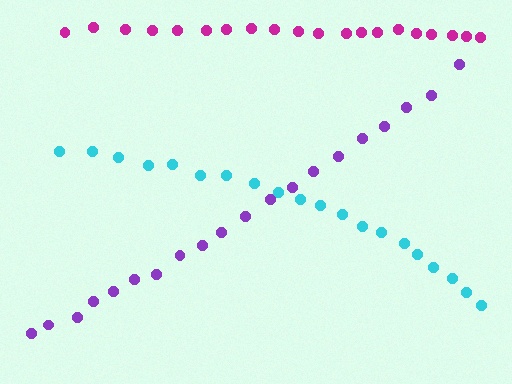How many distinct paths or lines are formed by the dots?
There are 3 distinct paths.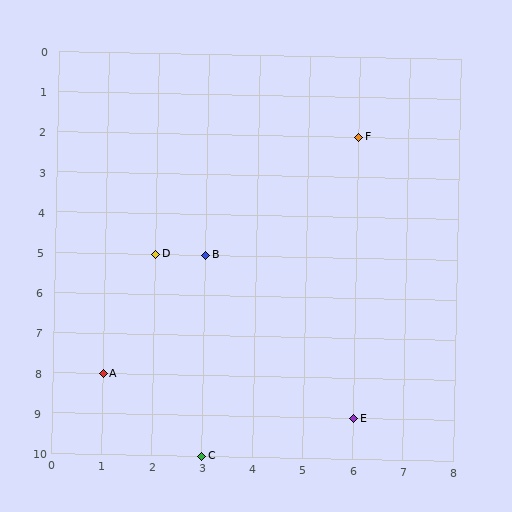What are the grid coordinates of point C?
Point C is at grid coordinates (3, 10).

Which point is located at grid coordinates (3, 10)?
Point C is at (3, 10).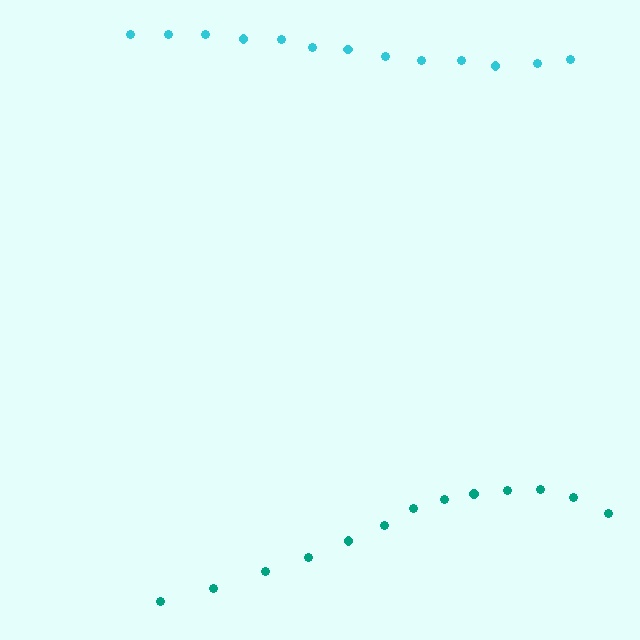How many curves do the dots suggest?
There are 2 distinct paths.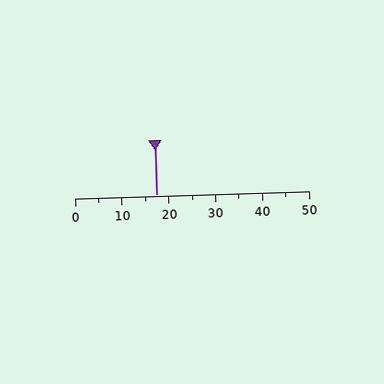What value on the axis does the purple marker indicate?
The marker indicates approximately 17.5.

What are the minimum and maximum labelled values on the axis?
The axis runs from 0 to 50.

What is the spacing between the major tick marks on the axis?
The major ticks are spaced 10 apart.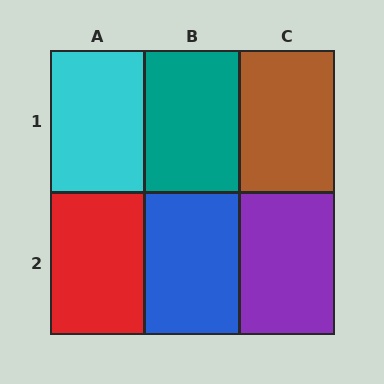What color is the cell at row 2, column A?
Red.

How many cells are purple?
1 cell is purple.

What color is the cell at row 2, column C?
Purple.